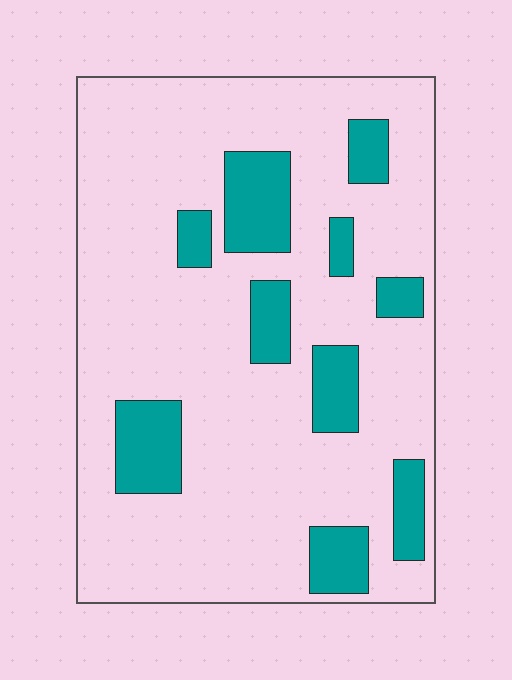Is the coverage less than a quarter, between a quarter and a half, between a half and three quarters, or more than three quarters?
Less than a quarter.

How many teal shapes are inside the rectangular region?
10.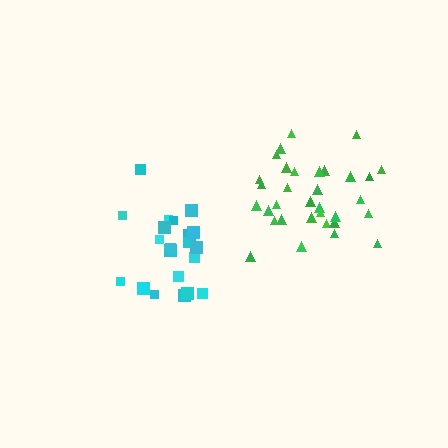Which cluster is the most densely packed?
Green.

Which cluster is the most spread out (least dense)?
Cyan.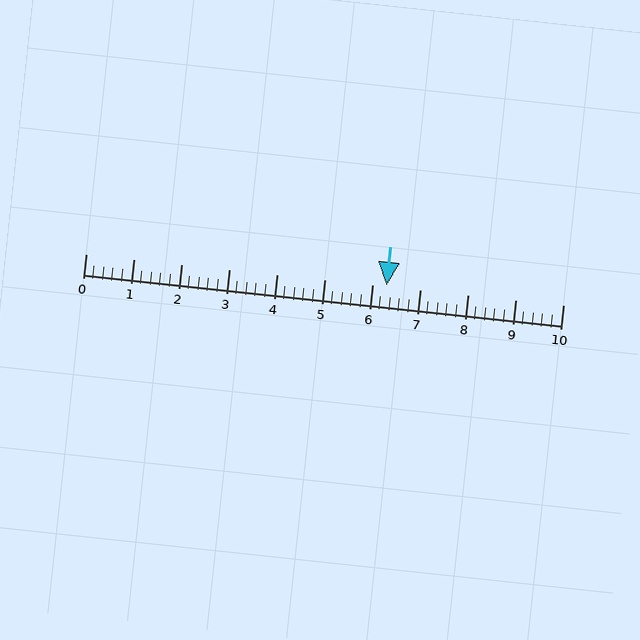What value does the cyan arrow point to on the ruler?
The cyan arrow points to approximately 6.3.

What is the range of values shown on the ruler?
The ruler shows values from 0 to 10.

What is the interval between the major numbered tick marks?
The major tick marks are spaced 1 units apart.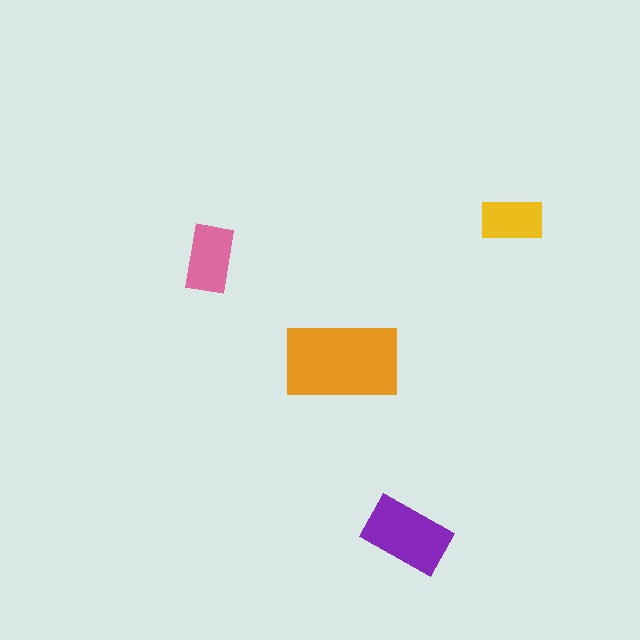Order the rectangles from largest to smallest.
the orange one, the purple one, the pink one, the yellow one.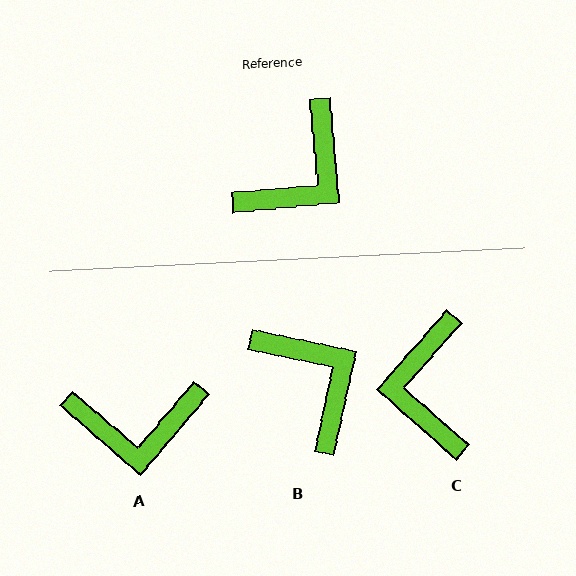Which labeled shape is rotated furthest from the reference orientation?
C, about 137 degrees away.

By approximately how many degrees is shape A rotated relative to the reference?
Approximately 46 degrees clockwise.